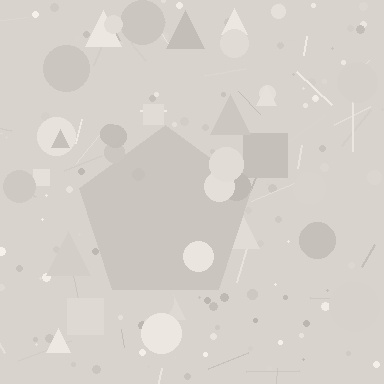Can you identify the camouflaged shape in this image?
The camouflaged shape is a pentagon.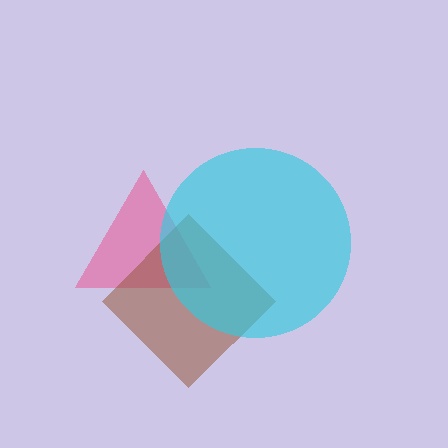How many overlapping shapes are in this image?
There are 3 overlapping shapes in the image.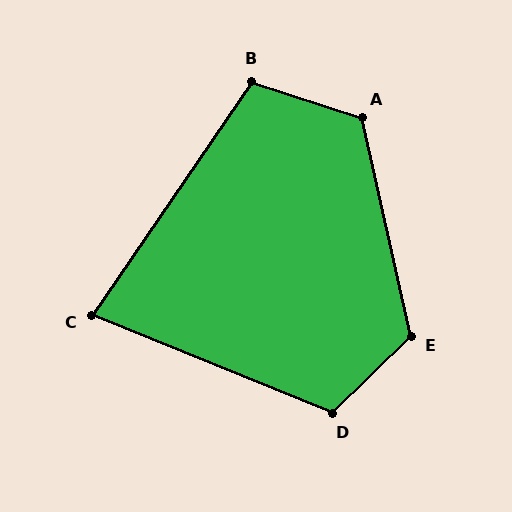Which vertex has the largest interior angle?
E, at approximately 122 degrees.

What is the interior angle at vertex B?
Approximately 106 degrees (obtuse).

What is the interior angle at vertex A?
Approximately 121 degrees (obtuse).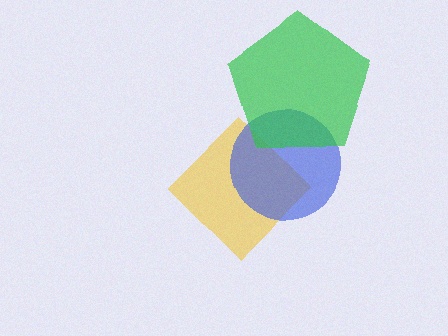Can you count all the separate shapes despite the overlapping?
Yes, there are 3 separate shapes.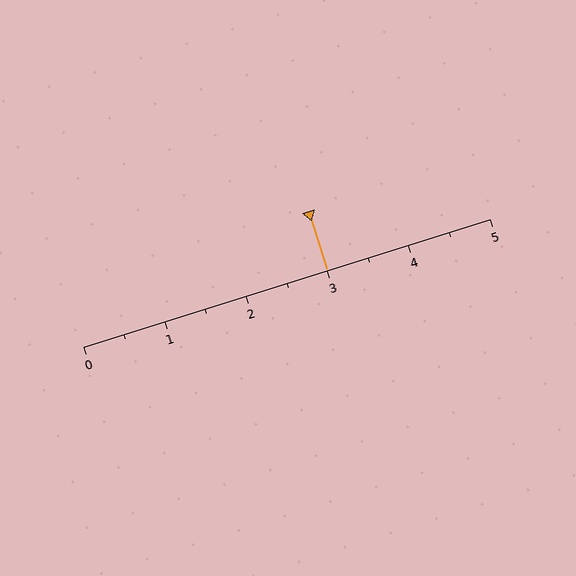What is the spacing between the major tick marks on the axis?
The major ticks are spaced 1 apart.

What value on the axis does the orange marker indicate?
The marker indicates approximately 3.